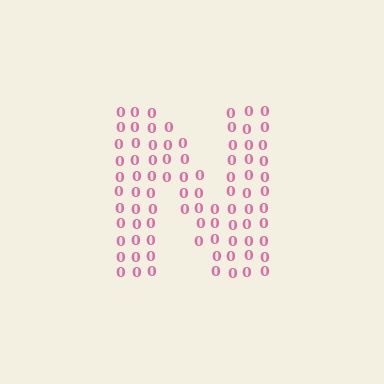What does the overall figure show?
The overall figure shows the letter N.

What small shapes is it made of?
It is made of small digit 0's.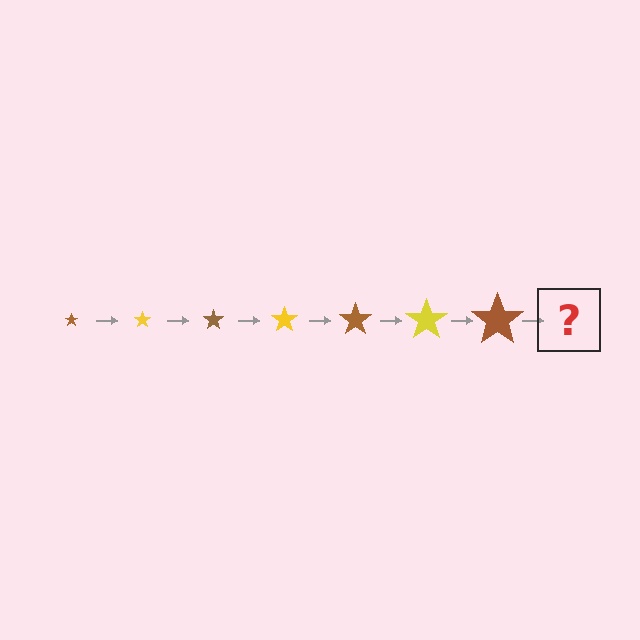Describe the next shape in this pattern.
It should be a yellow star, larger than the previous one.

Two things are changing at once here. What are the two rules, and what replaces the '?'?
The two rules are that the star grows larger each step and the color cycles through brown and yellow. The '?' should be a yellow star, larger than the previous one.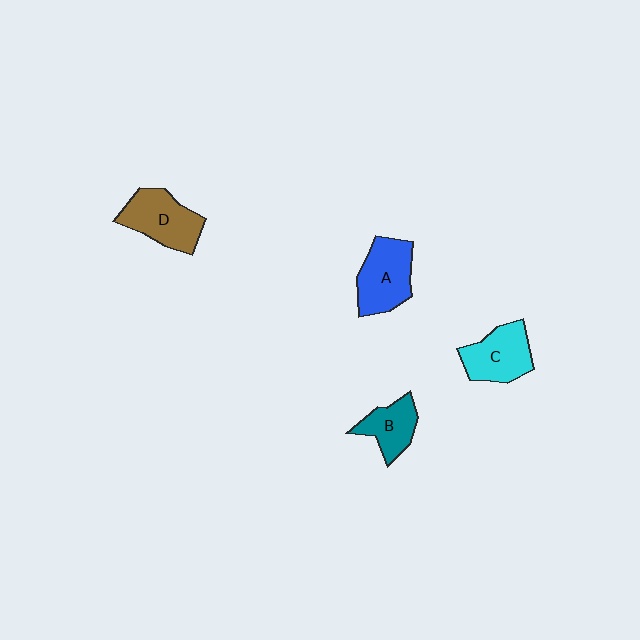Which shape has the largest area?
Shape D (brown).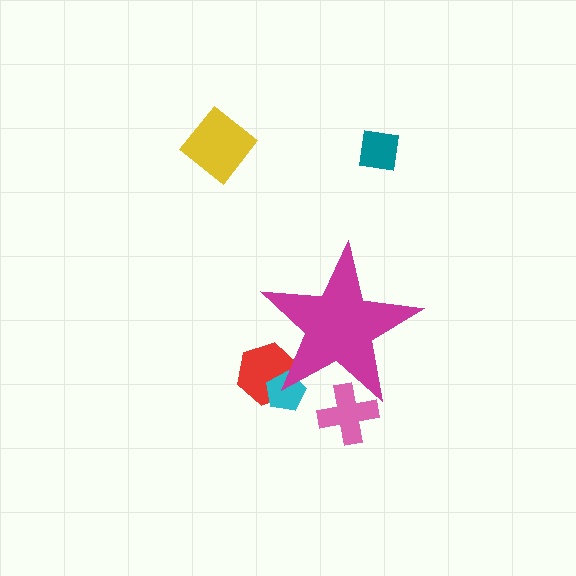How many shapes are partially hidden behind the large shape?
3 shapes are partially hidden.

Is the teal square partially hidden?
No, the teal square is fully visible.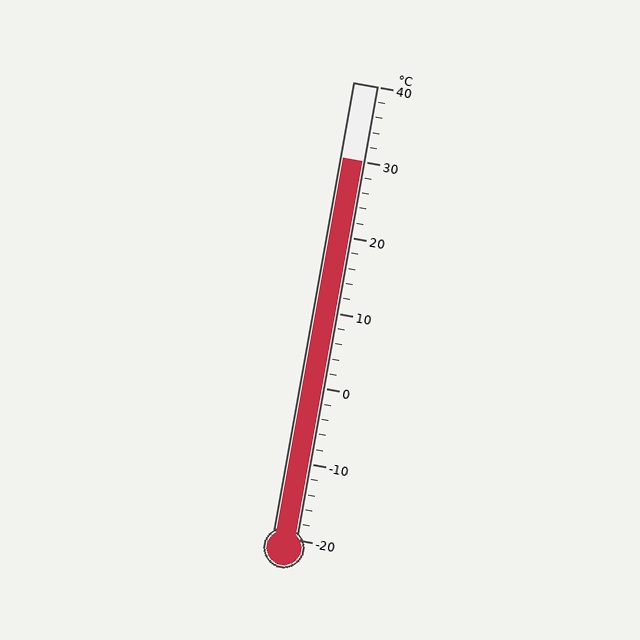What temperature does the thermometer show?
The thermometer shows approximately 30°C.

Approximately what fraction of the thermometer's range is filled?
The thermometer is filled to approximately 85% of its range.